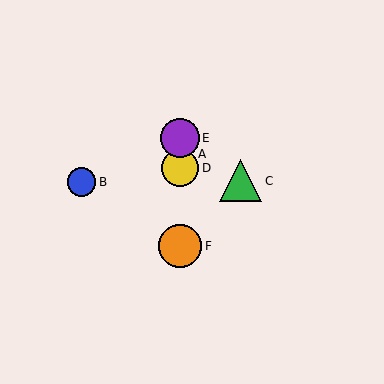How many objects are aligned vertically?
4 objects (A, D, E, F) are aligned vertically.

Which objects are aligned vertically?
Objects A, D, E, F are aligned vertically.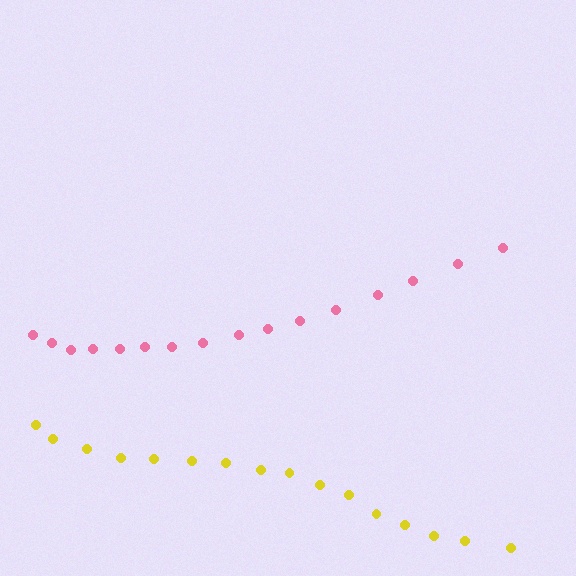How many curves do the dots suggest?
There are 2 distinct paths.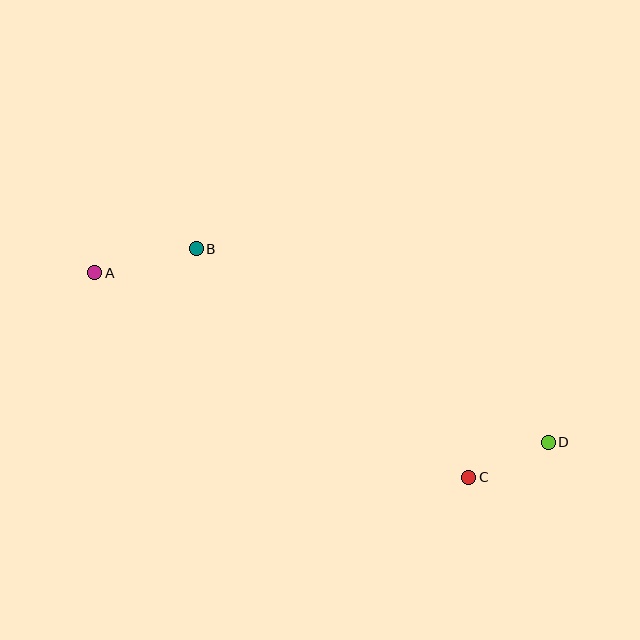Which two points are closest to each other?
Points C and D are closest to each other.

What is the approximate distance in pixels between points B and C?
The distance between B and C is approximately 355 pixels.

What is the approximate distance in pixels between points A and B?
The distance between A and B is approximately 104 pixels.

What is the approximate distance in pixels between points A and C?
The distance between A and C is approximately 426 pixels.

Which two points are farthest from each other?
Points A and D are farthest from each other.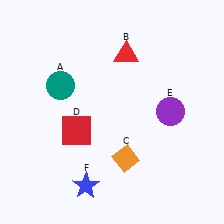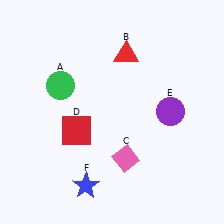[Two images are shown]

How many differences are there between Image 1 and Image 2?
There are 2 differences between the two images.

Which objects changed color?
A changed from teal to green. C changed from orange to pink.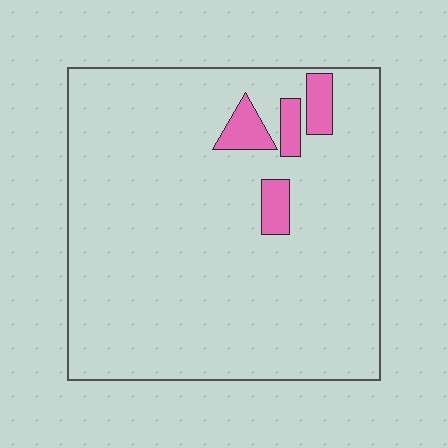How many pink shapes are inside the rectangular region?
4.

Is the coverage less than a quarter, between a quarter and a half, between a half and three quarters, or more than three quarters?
Less than a quarter.